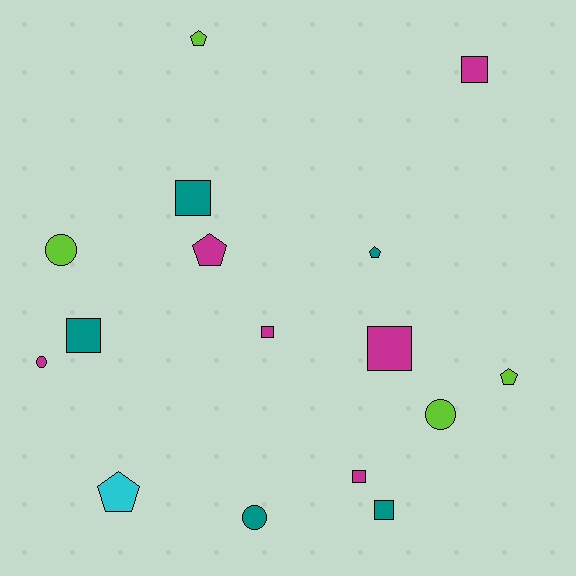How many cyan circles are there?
There are no cyan circles.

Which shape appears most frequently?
Square, with 7 objects.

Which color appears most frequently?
Magenta, with 6 objects.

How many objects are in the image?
There are 16 objects.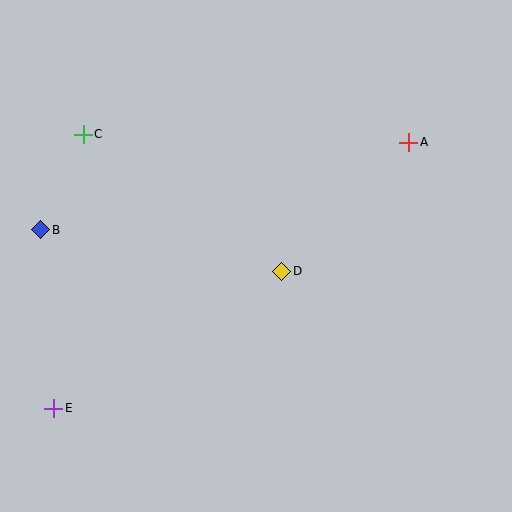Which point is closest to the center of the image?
Point D at (282, 271) is closest to the center.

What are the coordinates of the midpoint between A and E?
The midpoint between A and E is at (231, 275).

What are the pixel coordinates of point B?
Point B is at (41, 230).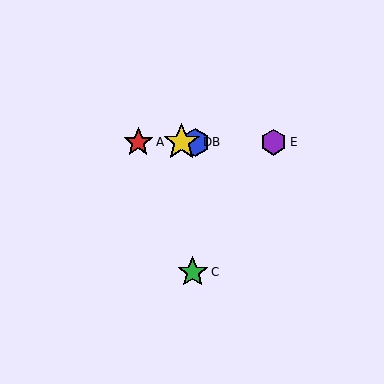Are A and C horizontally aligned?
No, A is at y≈142 and C is at y≈272.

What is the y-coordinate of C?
Object C is at y≈272.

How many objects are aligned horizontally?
4 objects (A, B, D, E) are aligned horizontally.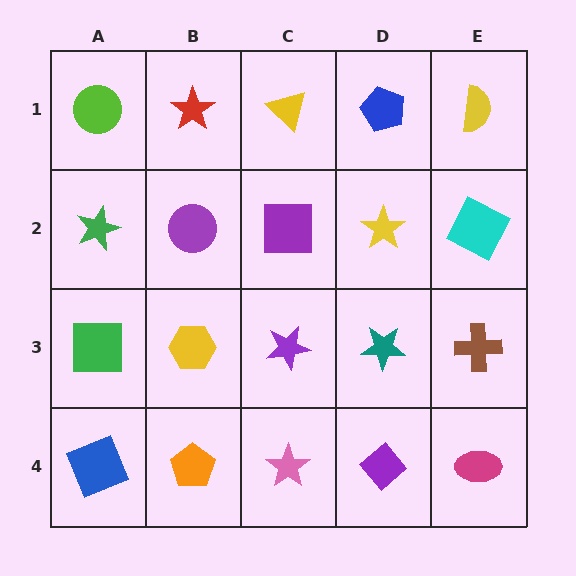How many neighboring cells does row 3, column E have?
3.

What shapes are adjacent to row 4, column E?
A brown cross (row 3, column E), a purple diamond (row 4, column D).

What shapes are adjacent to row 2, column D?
A blue pentagon (row 1, column D), a teal star (row 3, column D), a purple square (row 2, column C), a cyan square (row 2, column E).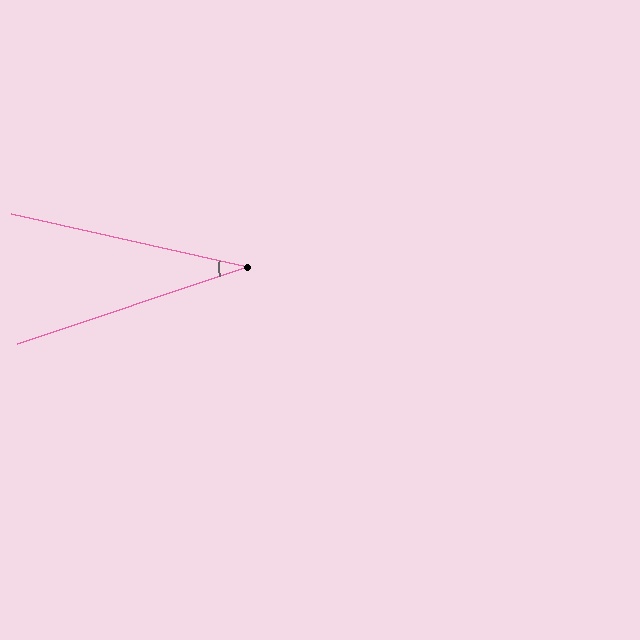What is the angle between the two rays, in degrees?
Approximately 31 degrees.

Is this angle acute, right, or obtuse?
It is acute.